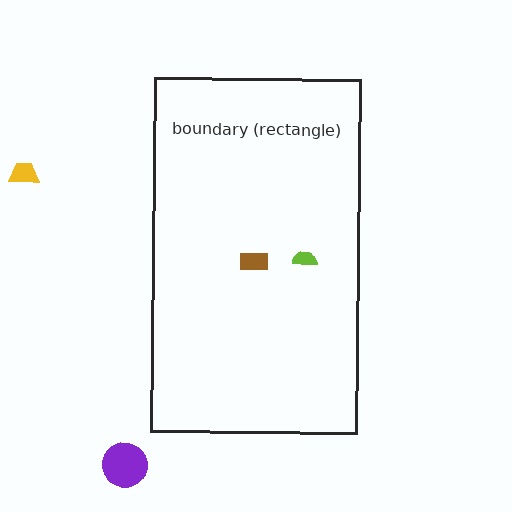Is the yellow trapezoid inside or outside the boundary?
Outside.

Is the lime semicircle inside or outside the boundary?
Inside.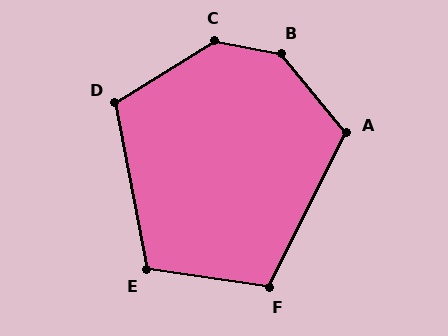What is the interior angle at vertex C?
Approximately 137 degrees (obtuse).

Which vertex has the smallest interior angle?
F, at approximately 108 degrees.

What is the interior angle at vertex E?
Approximately 109 degrees (obtuse).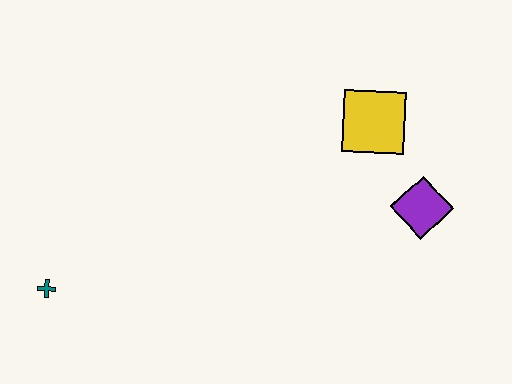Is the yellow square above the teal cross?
Yes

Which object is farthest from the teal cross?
The purple diamond is farthest from the teal cross.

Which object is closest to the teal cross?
The yellow square is closest to the teal cross.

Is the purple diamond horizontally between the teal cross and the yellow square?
No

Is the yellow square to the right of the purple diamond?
No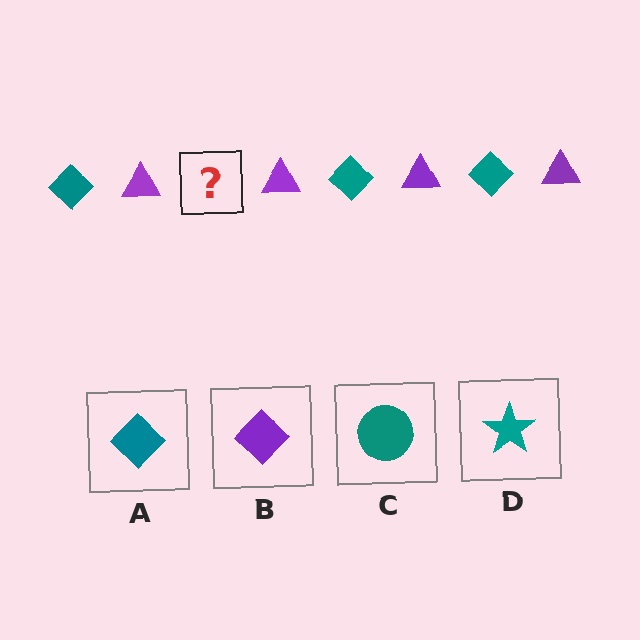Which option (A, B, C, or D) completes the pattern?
A.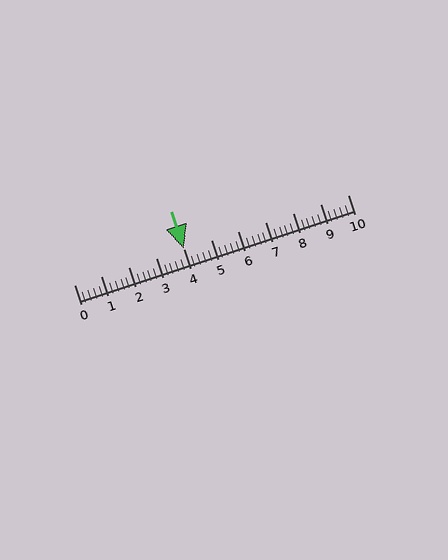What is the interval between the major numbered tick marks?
The major tick marks are spaced 1 units apart.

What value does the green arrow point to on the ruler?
The green arrow points to approximately 4.0.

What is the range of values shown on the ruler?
The ruler shows values from 0 to 10.